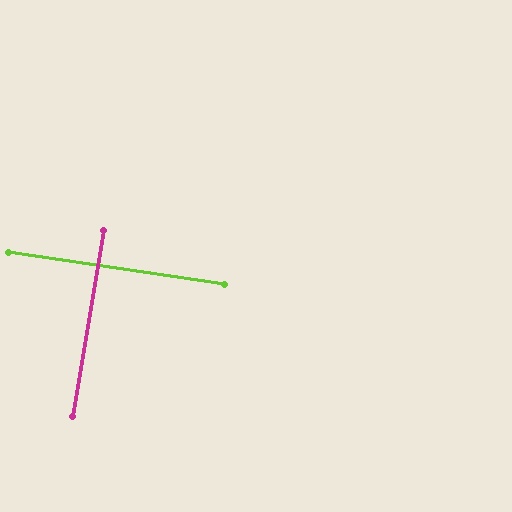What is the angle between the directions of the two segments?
Approximately 89 degrees.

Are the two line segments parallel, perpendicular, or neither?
Perpendicular — they meet at approximately 89°.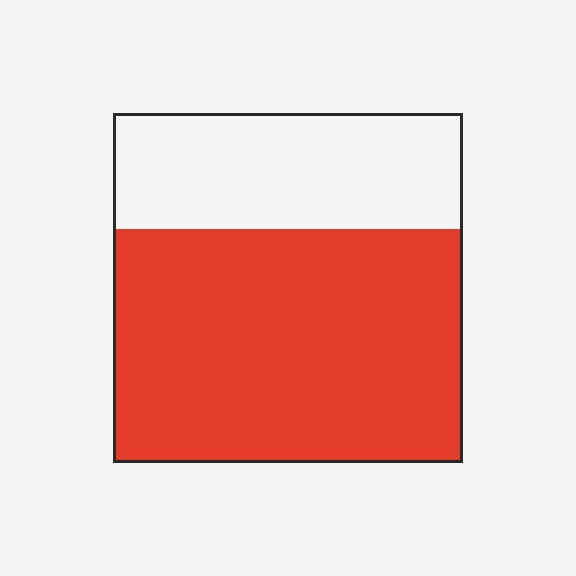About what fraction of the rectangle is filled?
About two thirds (2/3).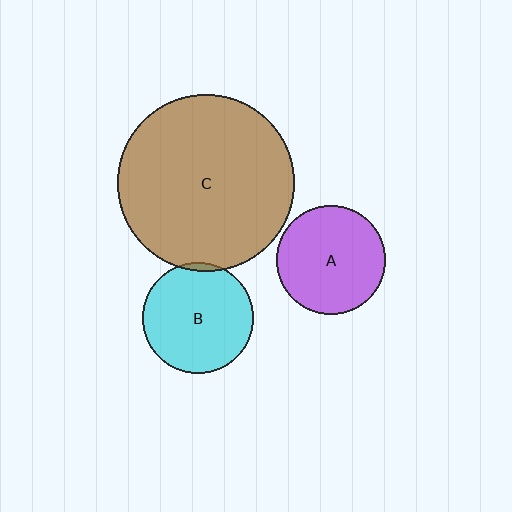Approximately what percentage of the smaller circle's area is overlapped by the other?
Approximately 5%.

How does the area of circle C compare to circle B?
Approximately 2.5 times.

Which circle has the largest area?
Circle C (brown).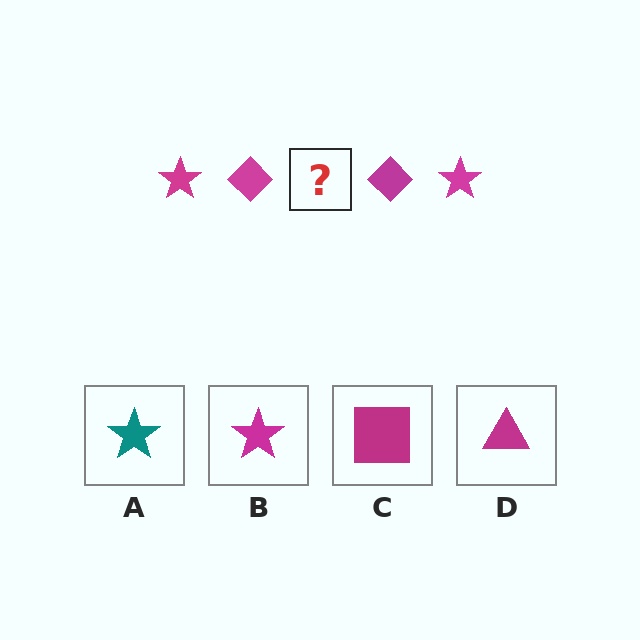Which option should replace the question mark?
Option B.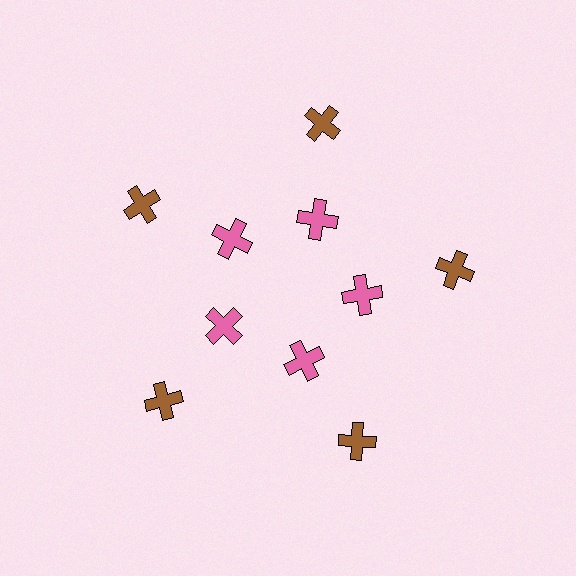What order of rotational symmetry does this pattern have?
This pattern has 5-fold rotational symmetry.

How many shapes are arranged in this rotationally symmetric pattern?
There are 10 shapes, arranged in 5 groups of 2.